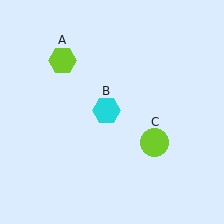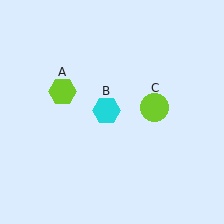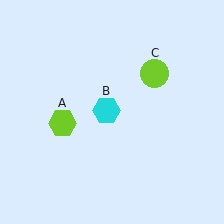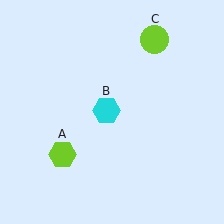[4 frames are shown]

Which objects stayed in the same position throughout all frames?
Cyan hexagon (object B) remained stationary.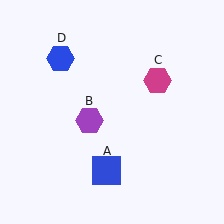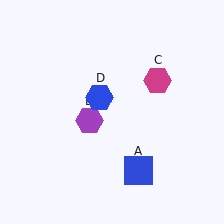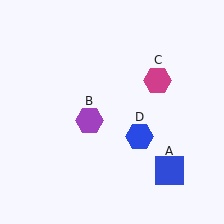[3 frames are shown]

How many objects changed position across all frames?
2 objects changed position: blue square (object A), blue hexagon (object D).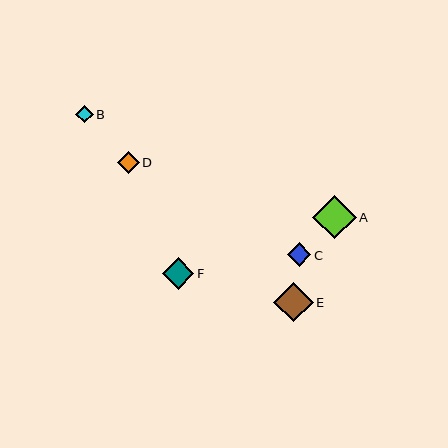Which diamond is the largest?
Diamond A is the largest with a size of approximately 43 pixels.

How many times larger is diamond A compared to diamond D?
Diamond A is approximately 2.0 times the size of diamond D.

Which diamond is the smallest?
Diamond B is the smallest with a size of approximately 17 pixels.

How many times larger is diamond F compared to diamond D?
Diamond F is approximately 1.4 times the size of diamond D.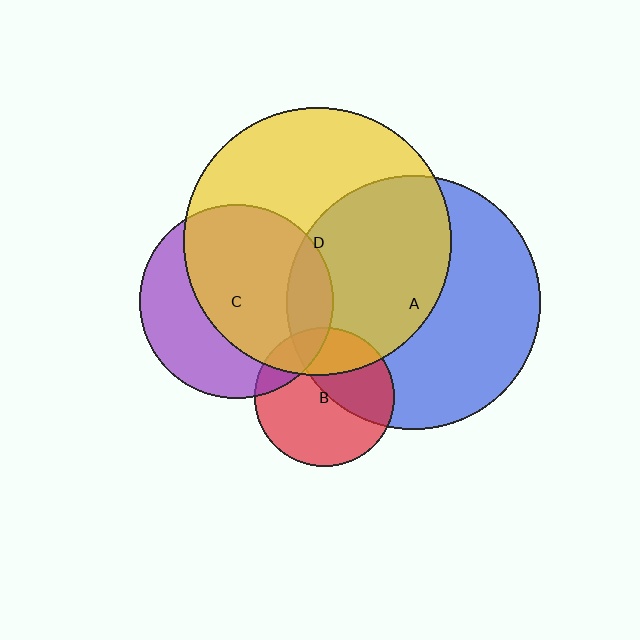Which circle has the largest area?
Circle D (yellow).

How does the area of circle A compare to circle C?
Approximately 1.7 times.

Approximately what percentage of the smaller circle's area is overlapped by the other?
Approximately 25%.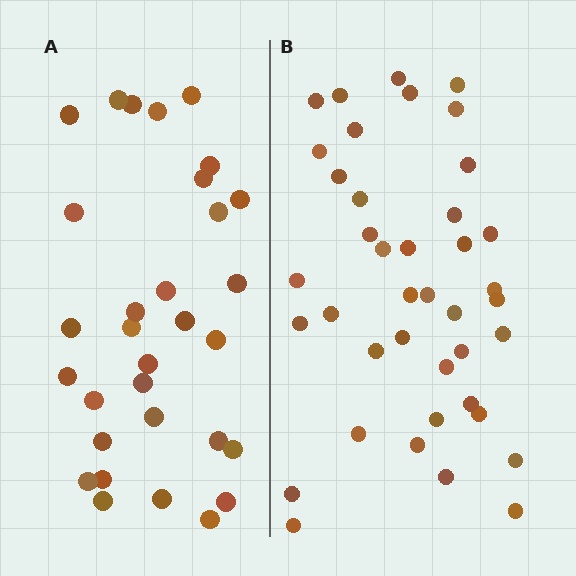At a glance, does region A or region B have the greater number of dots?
Region B (the right region) has more dots.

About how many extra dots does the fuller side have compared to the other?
Region B has roughly 8 or so more dots than region A.